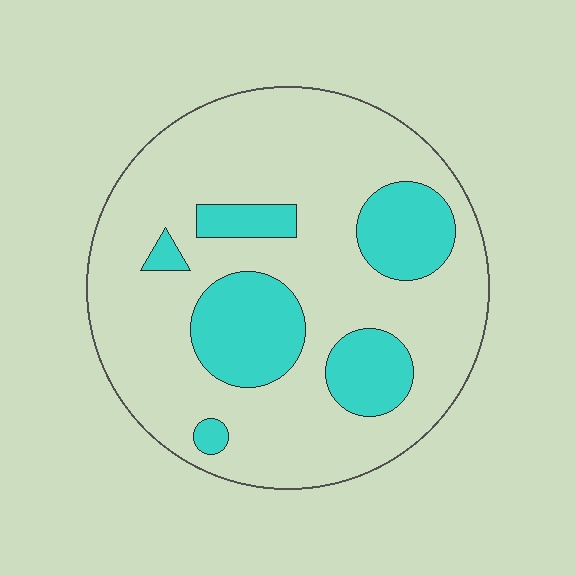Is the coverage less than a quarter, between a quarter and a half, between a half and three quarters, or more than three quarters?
Less than a quarter.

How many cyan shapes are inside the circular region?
6.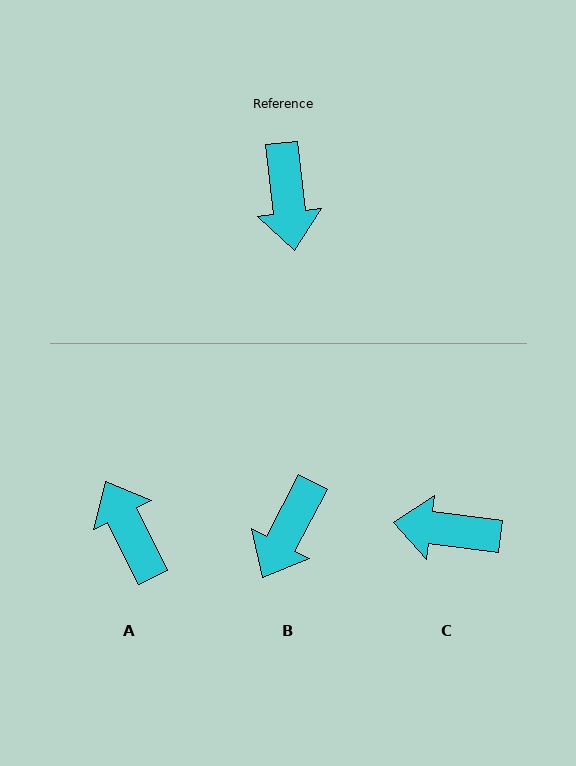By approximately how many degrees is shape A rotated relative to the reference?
Approximately 160 degrees clockwise.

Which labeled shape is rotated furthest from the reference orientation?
A, about 160 degrees away.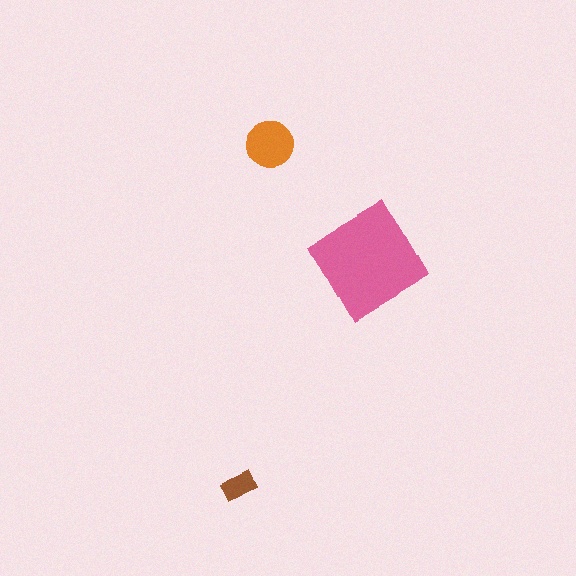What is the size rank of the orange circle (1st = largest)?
2nd.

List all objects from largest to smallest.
The pink diamond, the orange circle, the brown rectangle.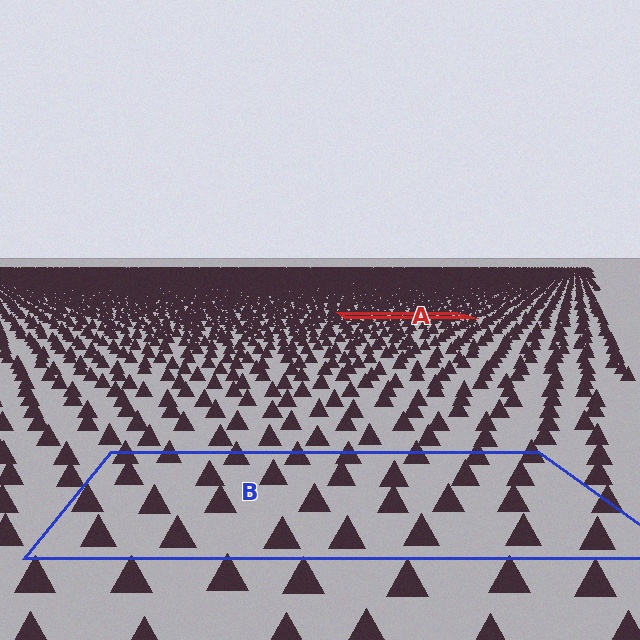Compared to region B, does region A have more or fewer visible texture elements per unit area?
Region A has more texture elements per unit area — they are packed more densely because it is farther away.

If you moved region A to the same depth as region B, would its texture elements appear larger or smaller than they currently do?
They would appear larger. At a closer depth, the same texture elements are projected at a bigger on-screen size.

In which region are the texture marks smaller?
The texture marks are smaller in region A, because it is farther away.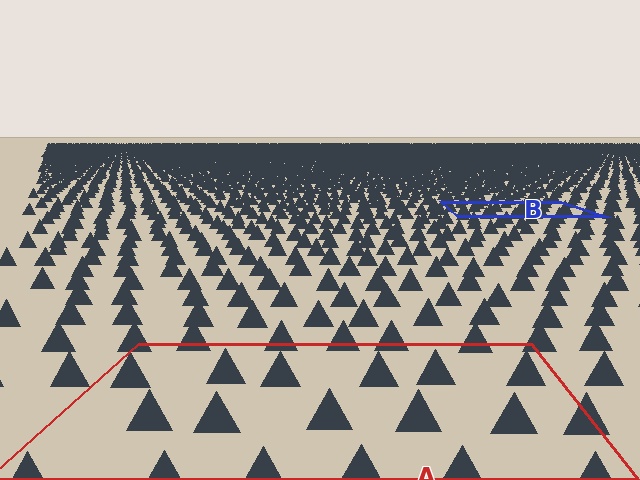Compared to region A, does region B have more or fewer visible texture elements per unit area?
Region B has more texture elements per unit area — they are packed more densely because it is farther away.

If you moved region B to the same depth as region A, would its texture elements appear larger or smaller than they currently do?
They would appear larger. At a closer depth, the same texture elements are projected at a bigger on-screen size.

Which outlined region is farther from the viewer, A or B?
Region B is farther from the viewer — the texture elements inside it appear smaller and more densely packed.